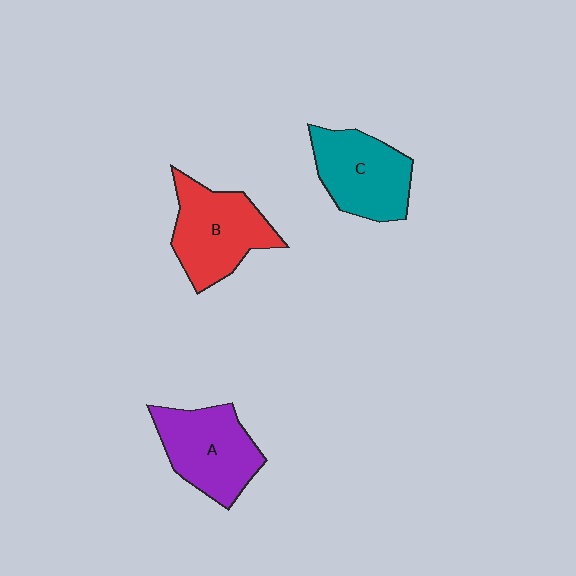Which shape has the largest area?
Shape B (red).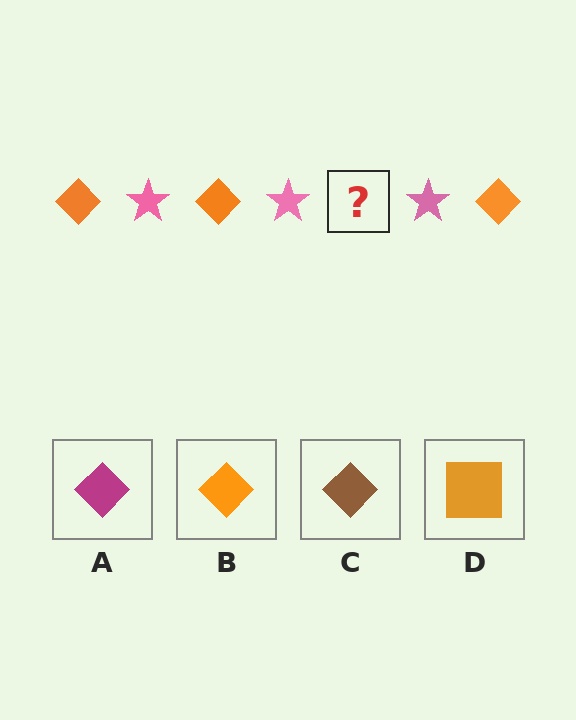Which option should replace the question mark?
Option B.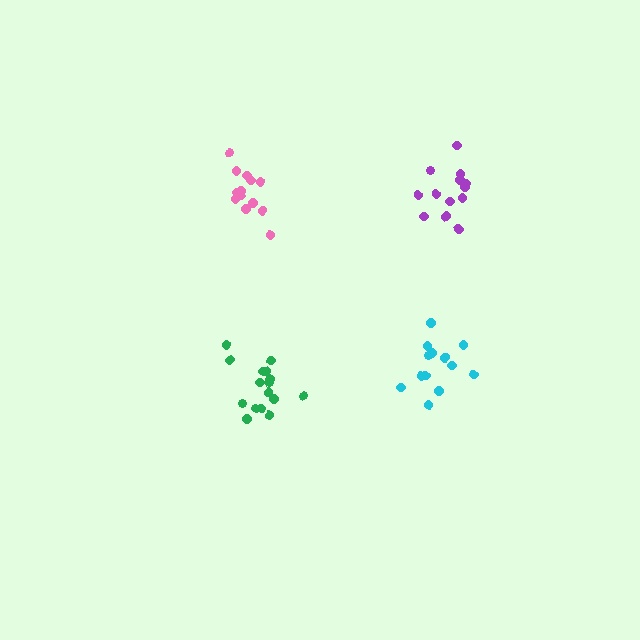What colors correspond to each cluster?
The clusters are colored: green, pink, cyan, purple.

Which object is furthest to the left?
The pink cluster is leftmost.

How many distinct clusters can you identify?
There are 4 distinct clusters.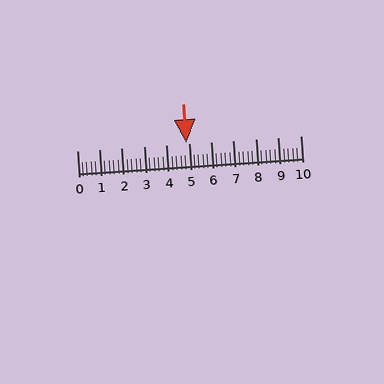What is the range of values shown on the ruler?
The ruler shows values from 0 to 10.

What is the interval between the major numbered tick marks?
The major tick marks are spaced 1 units apart.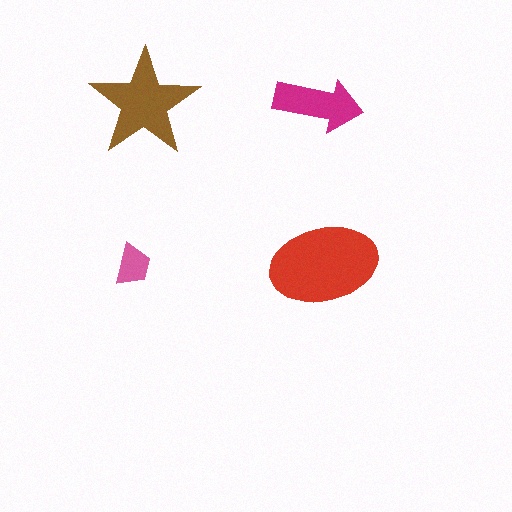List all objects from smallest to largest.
The pink trapezoid, the magenta arrow, the brown star, the red ellipse.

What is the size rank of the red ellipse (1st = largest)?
1st.